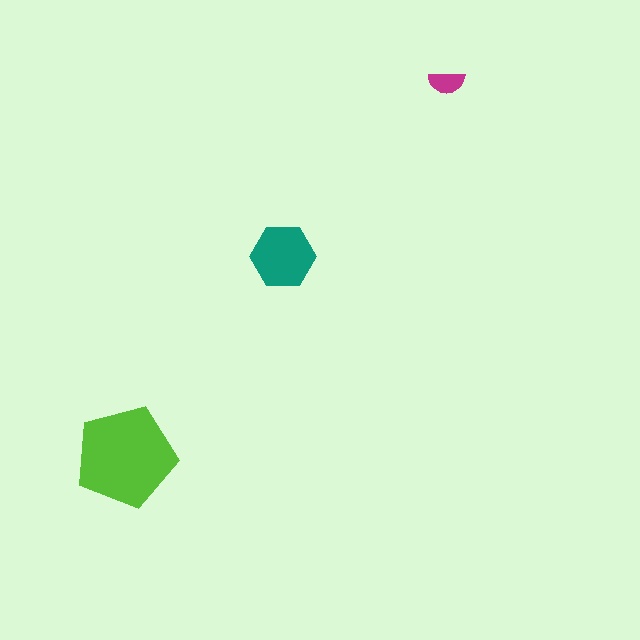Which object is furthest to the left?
The lime pentagon is leftmost.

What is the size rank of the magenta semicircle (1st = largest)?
3rd.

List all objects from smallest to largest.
The magenta semicircle, the teal hexagon, the lime pentagon.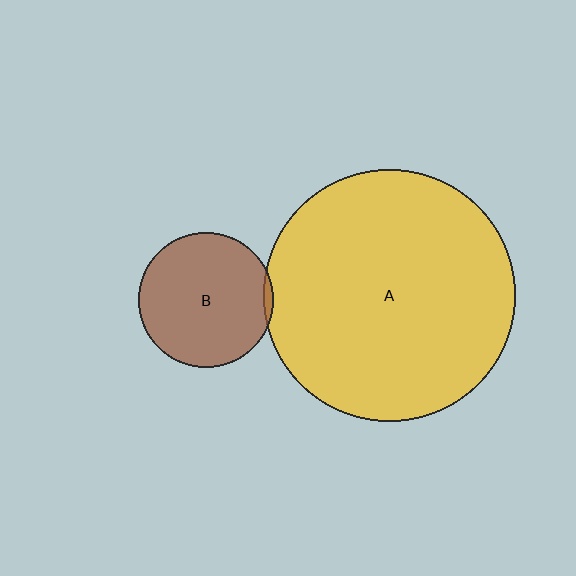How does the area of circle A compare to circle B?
Approximately 3.5 times.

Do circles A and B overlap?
Yes.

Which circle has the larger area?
Circle A (yellow).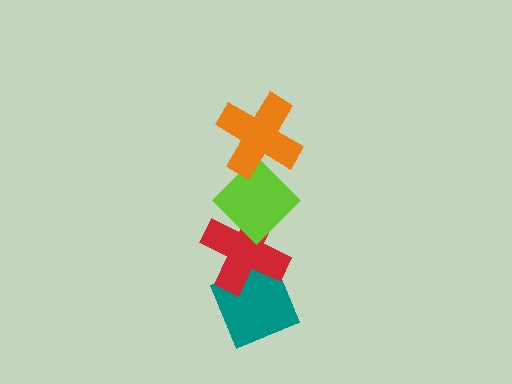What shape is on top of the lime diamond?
The orange cross is on top of the lime diamond.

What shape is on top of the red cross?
The lime diamond is on top of the red cross.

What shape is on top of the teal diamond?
The red cross is on top of the teal diamond.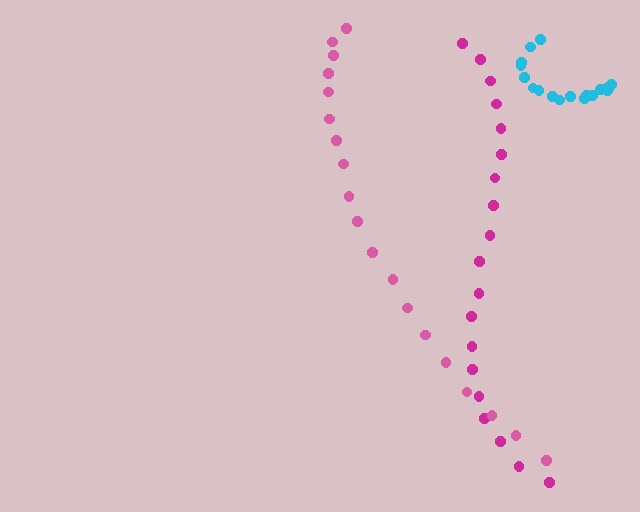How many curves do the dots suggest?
There are 3 distinct paths.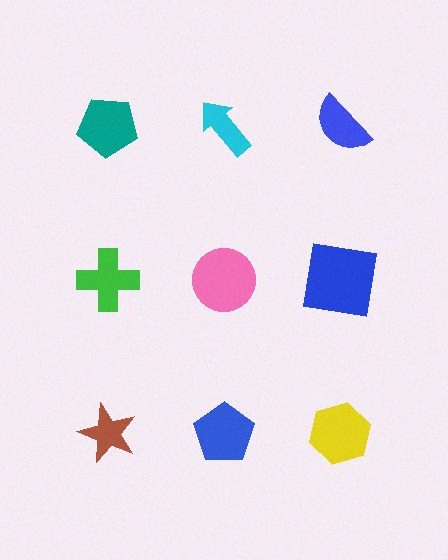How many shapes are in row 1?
3 shapes.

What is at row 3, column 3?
A yellow hexagon.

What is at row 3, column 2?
A blue pentagon.